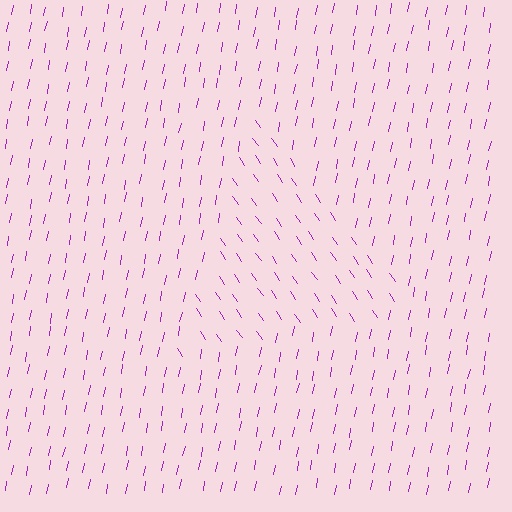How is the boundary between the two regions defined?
The boundary is defined purely by a change in line orientation (approximately 45 degrees difference). All lines are the same color and thickness.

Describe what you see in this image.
The image is filled with small purple line segments. A triangle region in the image has lines oriented differently from the surrounding lines, creating a visible texture boundary.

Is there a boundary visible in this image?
Yes, there is a texture boundary formed by a change in line orientation.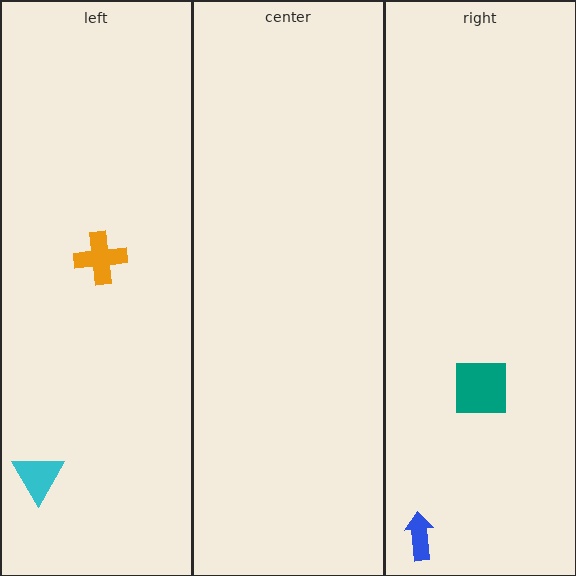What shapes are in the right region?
The blue arrow, the teal square.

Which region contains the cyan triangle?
The left region.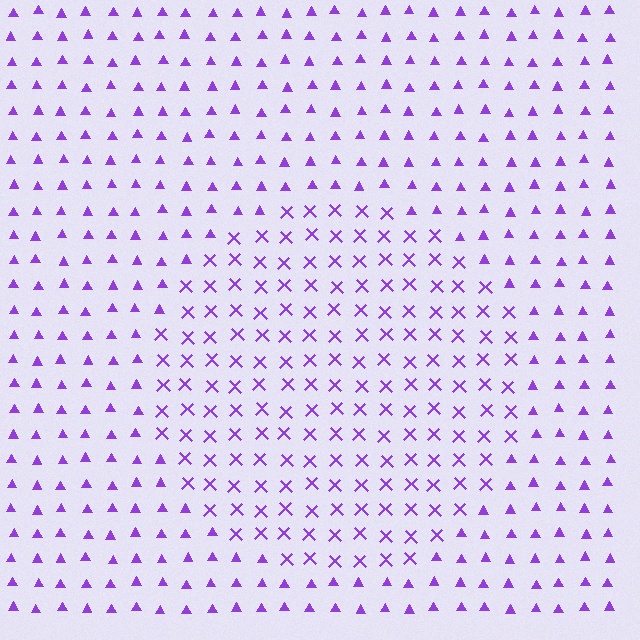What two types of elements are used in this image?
The image uses X marks inside the circle region and triangles outside it.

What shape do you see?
I see a circle.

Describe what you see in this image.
The image is filled with small purple elements arranged in a uniform grid. A circle-shaped region contains X marks, while the surrounding area contains triangles. The boundary is defined purely by the change in element shape.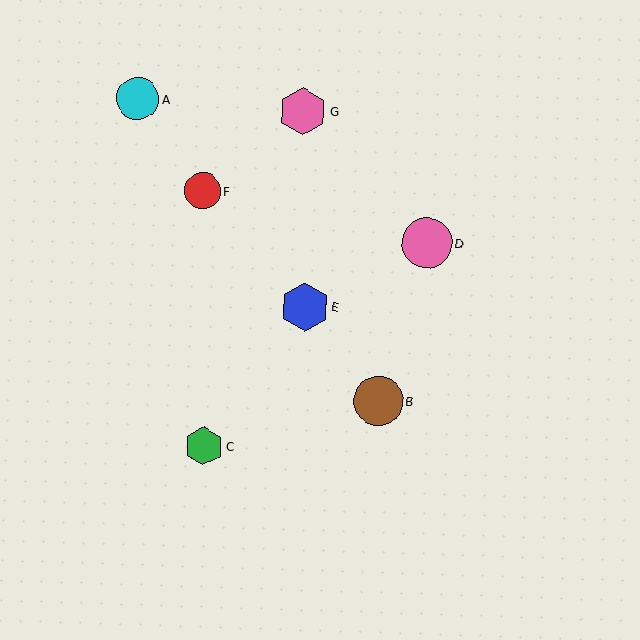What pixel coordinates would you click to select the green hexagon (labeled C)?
Click at (204, 446) to select the green hexagon C.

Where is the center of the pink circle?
The center of the pink circle is at (427, 243).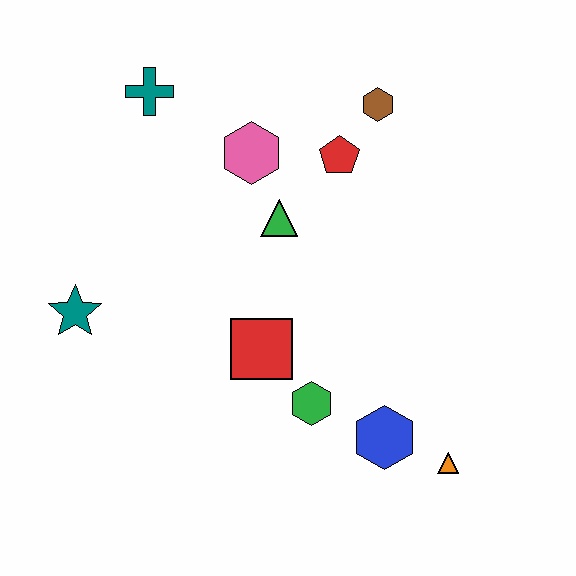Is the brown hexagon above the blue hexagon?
Yes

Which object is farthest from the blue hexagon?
The teal cross is farthest from the blue hexagon.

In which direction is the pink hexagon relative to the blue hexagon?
The pink hexagon is above the blue hexagon.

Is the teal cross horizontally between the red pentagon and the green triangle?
No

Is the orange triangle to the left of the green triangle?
No